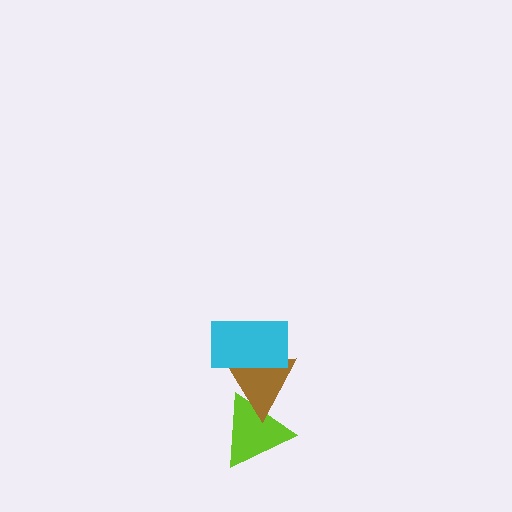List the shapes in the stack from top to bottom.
From top to bottom: the cyan rectangle, the brown triangle, the lime triangle.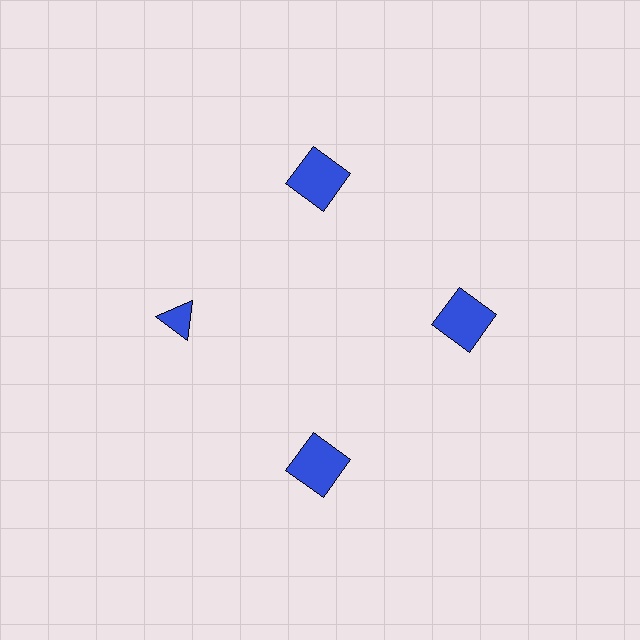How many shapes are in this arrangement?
There are 4 shapes arranged in a ring pattern.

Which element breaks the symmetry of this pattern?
The blue triangle at roughly the 9 o'clock position breaks the symmetry. All other shapes are blue squares.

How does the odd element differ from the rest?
It has a different shape: triangle instead of square.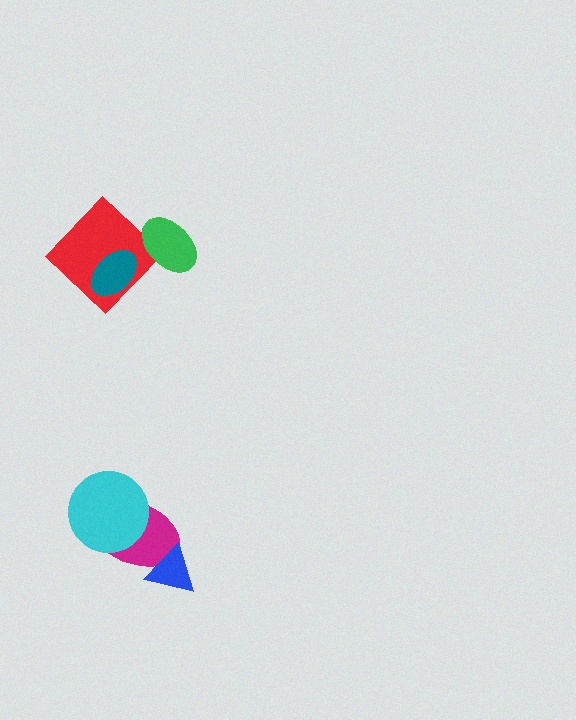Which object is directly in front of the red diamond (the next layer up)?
The teal ellipse is directly in front of the red diamond.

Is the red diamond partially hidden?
Yes, it is partially covered by another shape.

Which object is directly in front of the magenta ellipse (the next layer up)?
The cyan circle is directly in front of the magenta ellipse.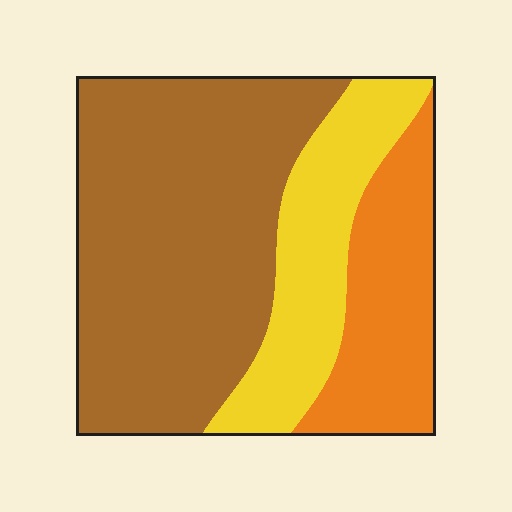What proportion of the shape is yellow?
Yellow covers around 25% of the shape.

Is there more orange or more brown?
Brown.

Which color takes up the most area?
Brown, at roughly 55%.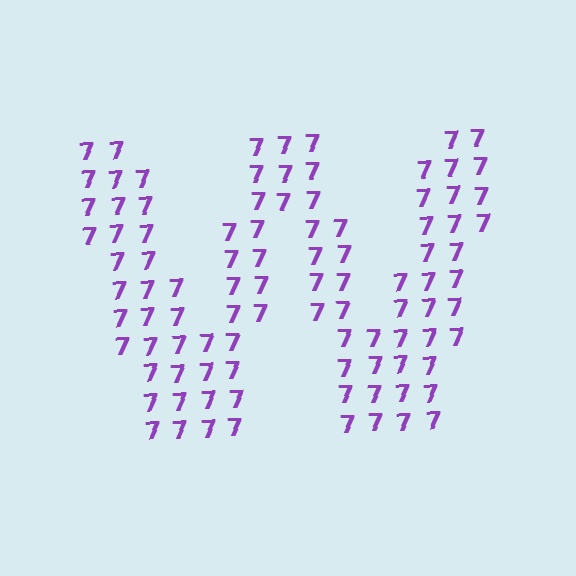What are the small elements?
The small elements are digit 7's.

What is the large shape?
The large shape is the letter W.